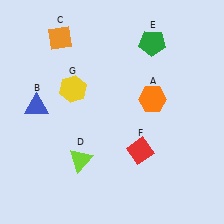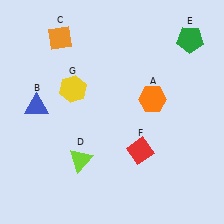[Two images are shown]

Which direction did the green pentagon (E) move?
The green pentagon (E) moved right.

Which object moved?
The green pentagon (E) moved right.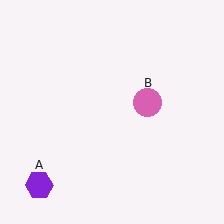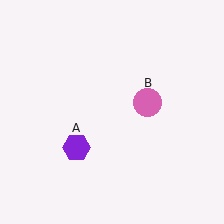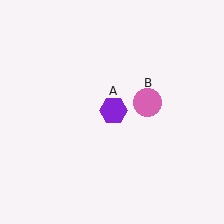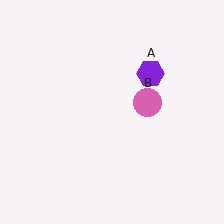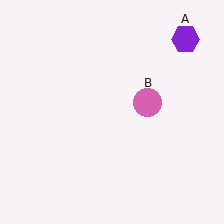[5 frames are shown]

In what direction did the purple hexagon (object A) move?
The purple hexagon (object A) moved up and to the right.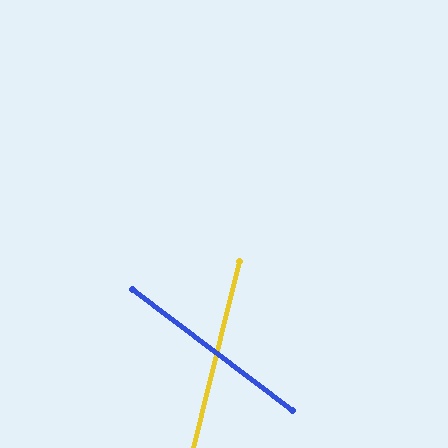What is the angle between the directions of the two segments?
Approximately 67 degrees.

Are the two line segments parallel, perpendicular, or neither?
Neither parallel nor perpendicular — they differ by about 67°.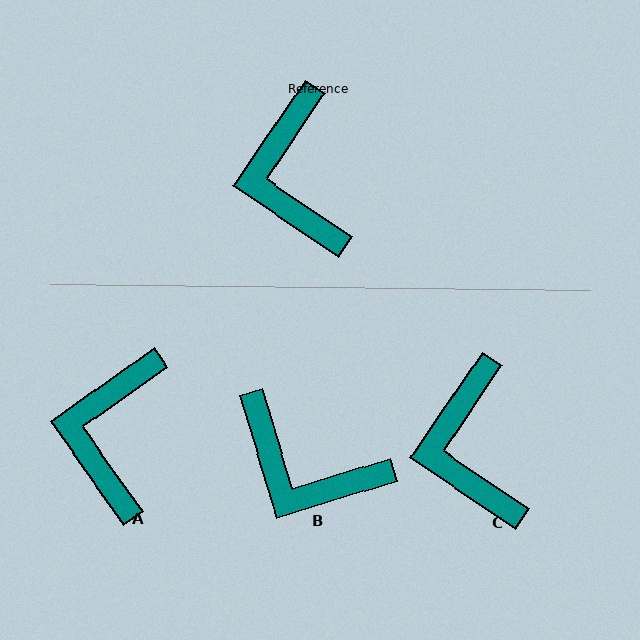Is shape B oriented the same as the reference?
No, it is off by about 51 degrees.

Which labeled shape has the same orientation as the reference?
C.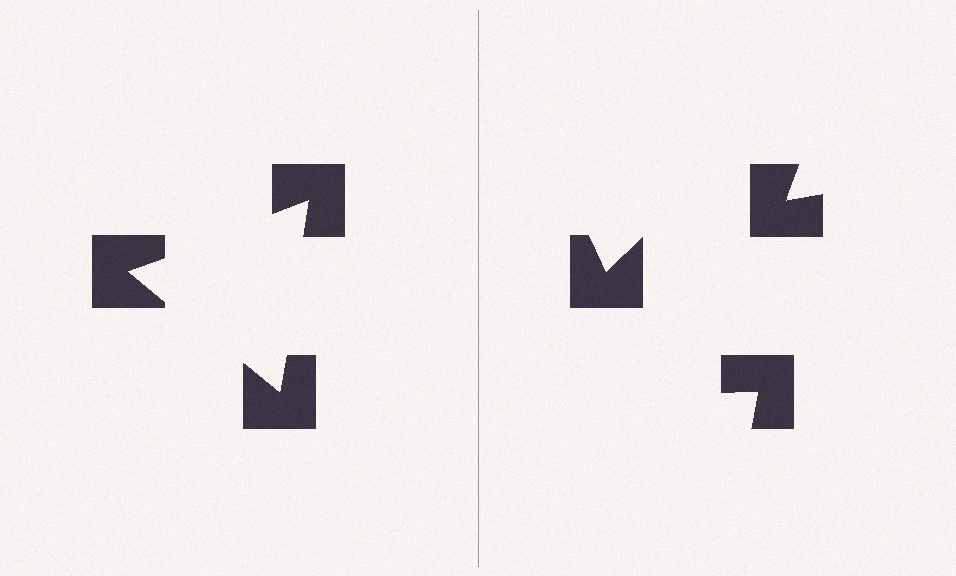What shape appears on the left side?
An illusory triangle.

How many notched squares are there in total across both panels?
6 — 3 on each side.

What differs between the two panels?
The notched squares are positioned identically on both sides; only the wedge orientations differ. On the left they align to a triangle; on the right they are misaligned.